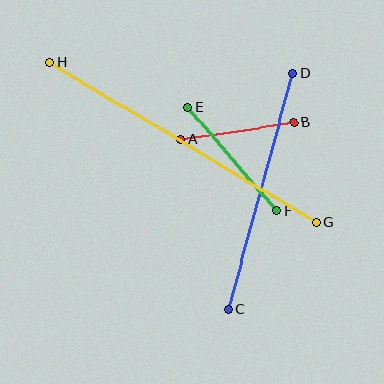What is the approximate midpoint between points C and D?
The midpoint is at approximately (260, 191) pixels.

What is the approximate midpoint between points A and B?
The midpoint is at approximately (237, 131) pixels.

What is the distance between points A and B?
The distance is approximately 115 pixels.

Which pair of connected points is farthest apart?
Points G and H are farthest apart.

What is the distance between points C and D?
The distance is approximately 244 pixels.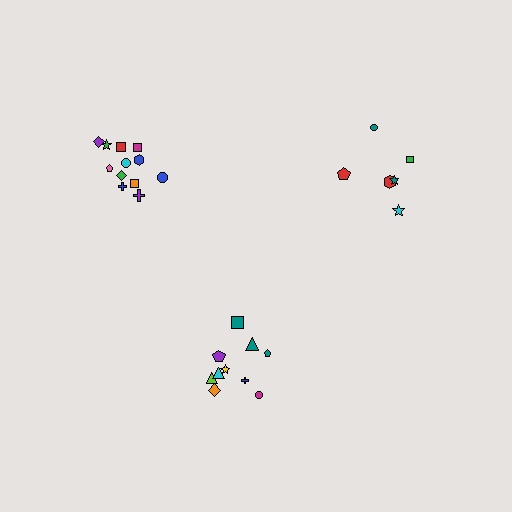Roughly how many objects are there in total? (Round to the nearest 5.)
Roughly 30 objects in total.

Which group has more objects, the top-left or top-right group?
The top-left group.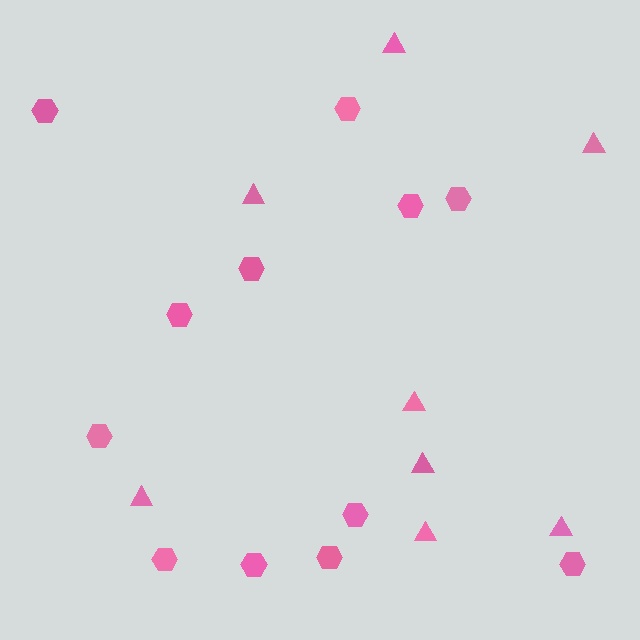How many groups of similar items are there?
There are 2 groups: one group of triangles (8) and one group of hexagons (12).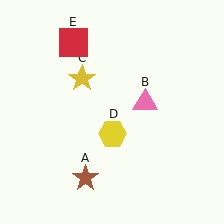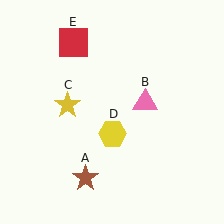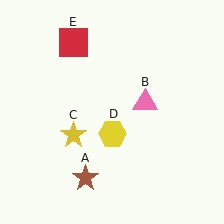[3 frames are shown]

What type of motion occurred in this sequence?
The yellow star (object C) rotated counterclockwise around the center of the scene.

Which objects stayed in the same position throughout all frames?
Brown star (object A) and pink triangle (object B) and yellow hexagon (object D) and red square (object E) remained stationary.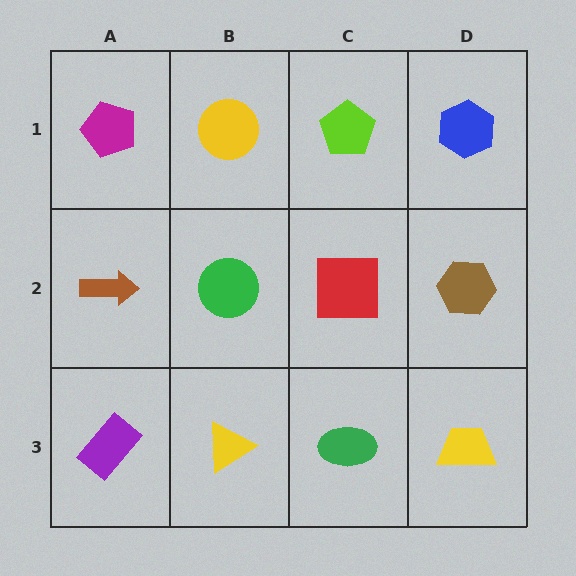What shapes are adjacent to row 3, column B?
A green circle (row 2, column B), a purple rectangle (row 3, column A), a green ellipse (row 3, column C).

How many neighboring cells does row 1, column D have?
2.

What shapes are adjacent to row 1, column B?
A green circle (row 2, column B), a magenta pentagon (row 1, column A), a lime pentagon (row 1, column C).